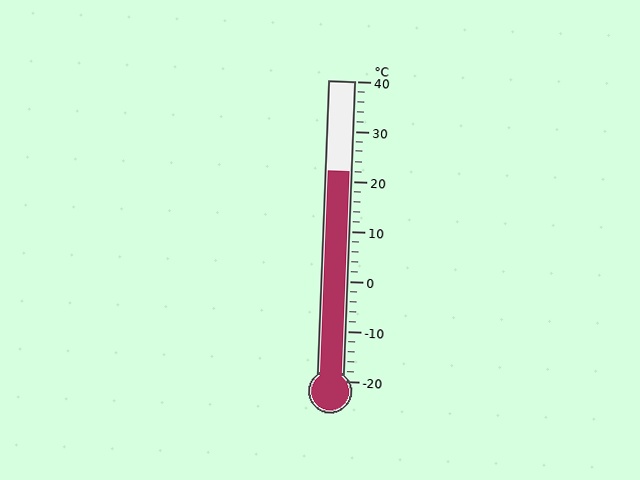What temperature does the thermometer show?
The thermometer shows approximately 22°C.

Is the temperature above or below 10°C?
The temperature is above 10°C.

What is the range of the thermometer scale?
The thermometer scale ranges from -20°C to 40°C.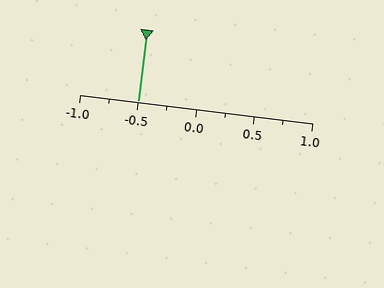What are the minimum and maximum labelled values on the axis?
The axis runs from -1.0 to 1.0.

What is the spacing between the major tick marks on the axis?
The major ticks are spaced 0.5 apart.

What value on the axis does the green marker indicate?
The marker indicates approximately -0.5.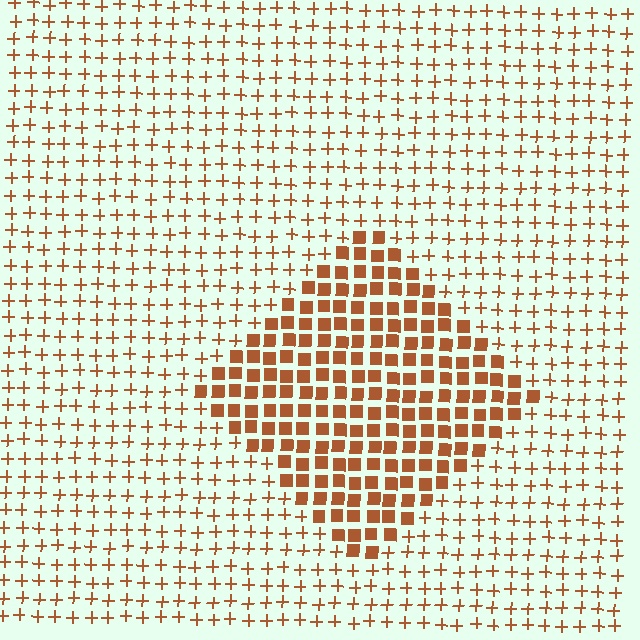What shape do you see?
I see a diamond.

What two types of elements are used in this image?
The image uses squares inside the diamond region and plus signs outside it.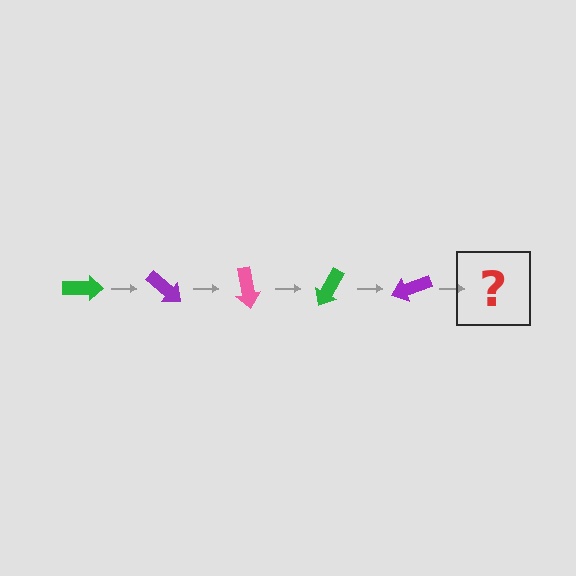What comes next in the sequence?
The next element should be a pink arrow, rotated 200 degrees from the start.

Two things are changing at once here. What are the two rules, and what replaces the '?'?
The two rules are that it rotates 40 degrees each step and the color cycles through green, purple, and pink. The '?' should be a pink arrow, rotated 200 degrees from the start.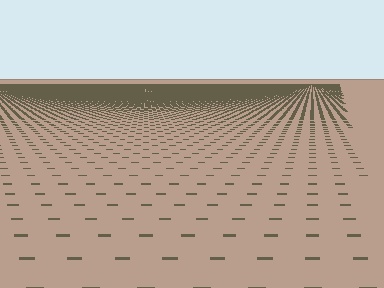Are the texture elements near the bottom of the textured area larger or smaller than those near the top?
Larger. Near the bottom, elements are closer to the viewer and appear at a bigger on-screen size.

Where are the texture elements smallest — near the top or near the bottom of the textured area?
Near the top.